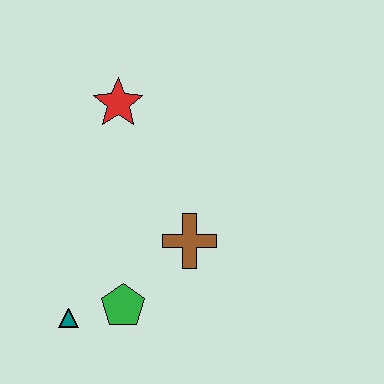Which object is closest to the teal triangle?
The green pentagon is closest to the teal triangle.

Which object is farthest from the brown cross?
The red star is farthest from the brown cross.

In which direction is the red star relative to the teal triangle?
The red star is above the teal triangle.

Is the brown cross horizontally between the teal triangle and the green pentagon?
No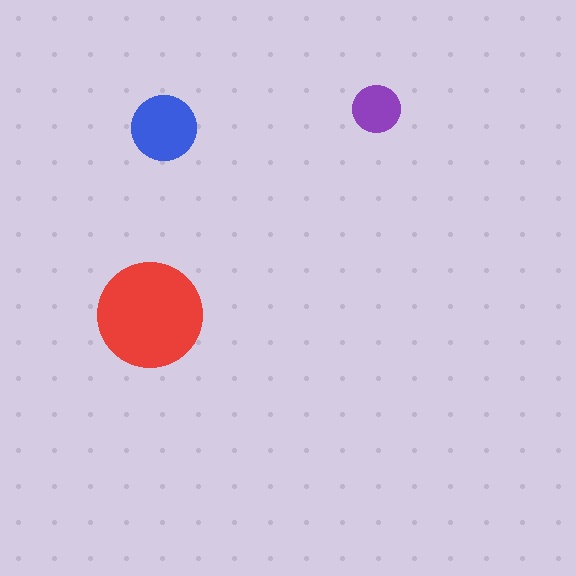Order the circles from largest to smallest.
the red one, the blue one, the purple one.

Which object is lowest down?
The red circle is bottommost.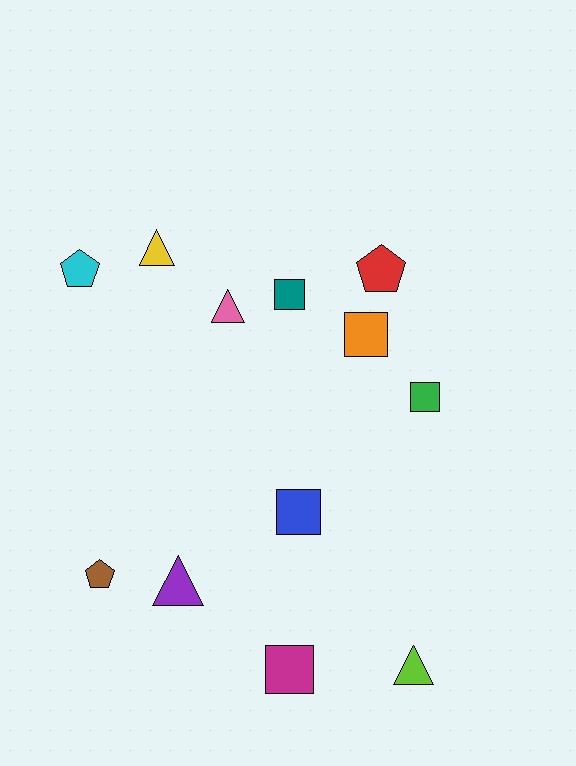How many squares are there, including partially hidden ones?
There are 5 squares.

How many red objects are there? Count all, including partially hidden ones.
There is 1 red object.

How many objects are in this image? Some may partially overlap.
There are 12 objects.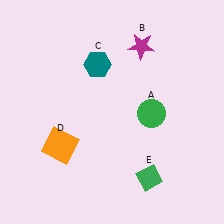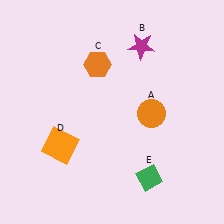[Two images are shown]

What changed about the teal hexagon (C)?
In Image 1, C is teal. In Image 2, it changed to orange.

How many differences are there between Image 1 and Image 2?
There are 2 differences between the two images.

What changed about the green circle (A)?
In Image 1, A is green. In Image 2, it changed to orange.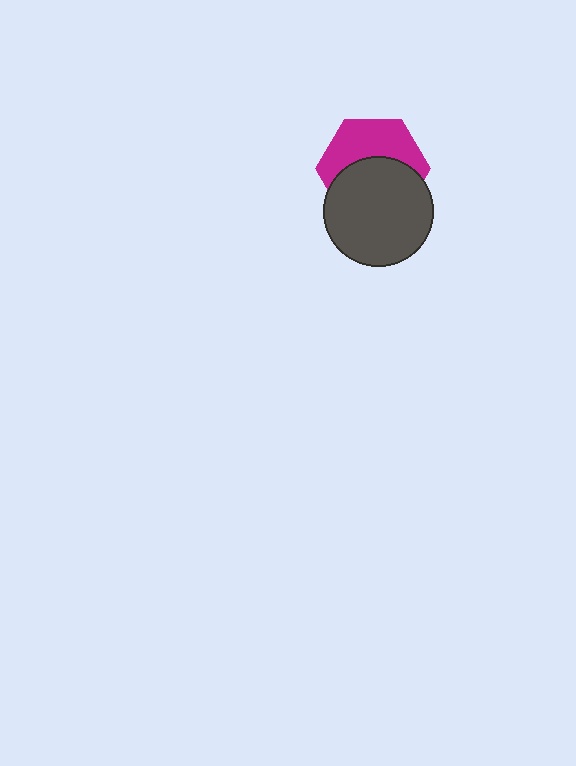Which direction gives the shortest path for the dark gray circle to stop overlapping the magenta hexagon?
Moving down gives the shortest separation.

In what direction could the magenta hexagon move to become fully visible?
The magenta hexagon could move up. That would shift it out from behind the dark gray circle entirely.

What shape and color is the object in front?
The object in front is a dark gray circle.